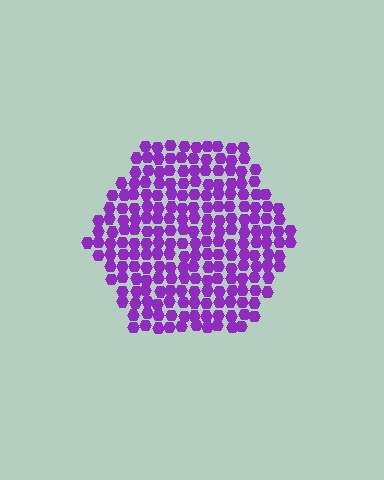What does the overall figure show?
The overall figure shows a hexagon.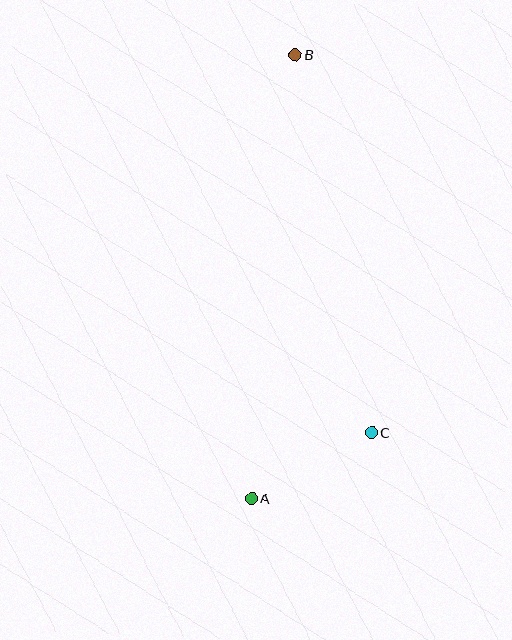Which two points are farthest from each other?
Points A and B are farthest from each other.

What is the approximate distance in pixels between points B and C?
The distance between B and C is approximately 385 pixels.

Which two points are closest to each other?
Points A and C are closest to each other.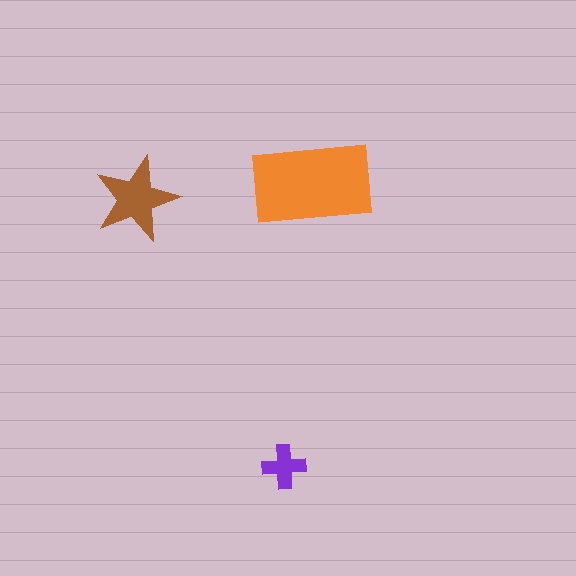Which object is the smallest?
The purple cross.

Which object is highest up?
The orange rectangle is topmost.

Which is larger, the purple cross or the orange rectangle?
The orange rectangle.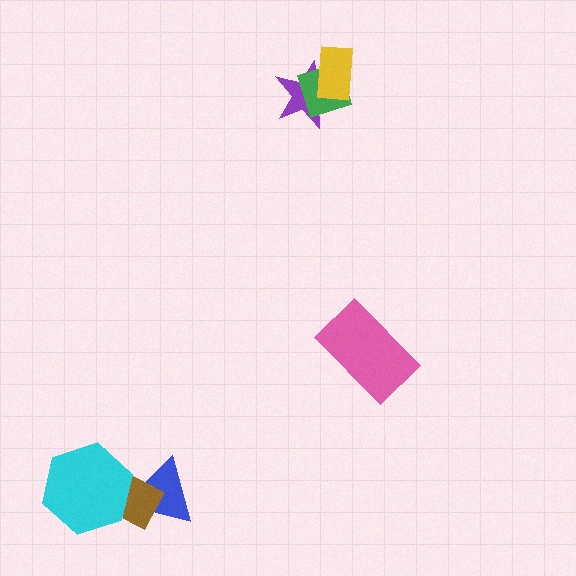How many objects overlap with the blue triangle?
2 objects overlap with the blue triangle.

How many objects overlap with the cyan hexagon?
2 objects overlap with the cyan hexagon.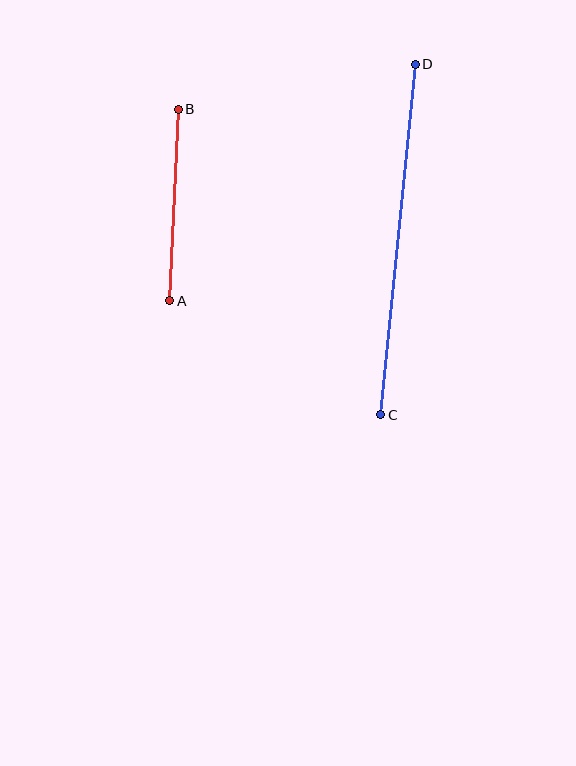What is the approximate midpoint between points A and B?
The midpoint is at approximately (174, 205) pixels.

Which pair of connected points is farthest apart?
Points C and D are farthest apart.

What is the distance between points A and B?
The distance is approximately 192 pixels.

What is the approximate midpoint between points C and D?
The midpoint is at approximately (398, 240) pixels.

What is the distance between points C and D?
The distance is approximately 352 pixels.